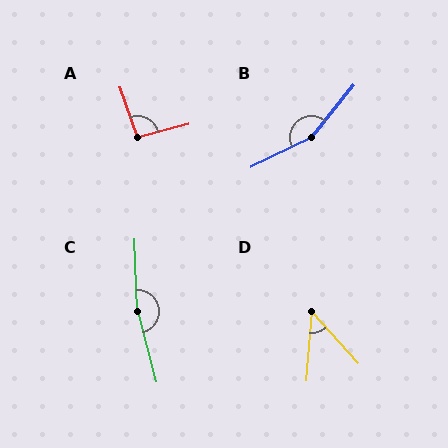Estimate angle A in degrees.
Approximately 95 degrees.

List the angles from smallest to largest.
D (47°), A (95°), B (155°), C (167°).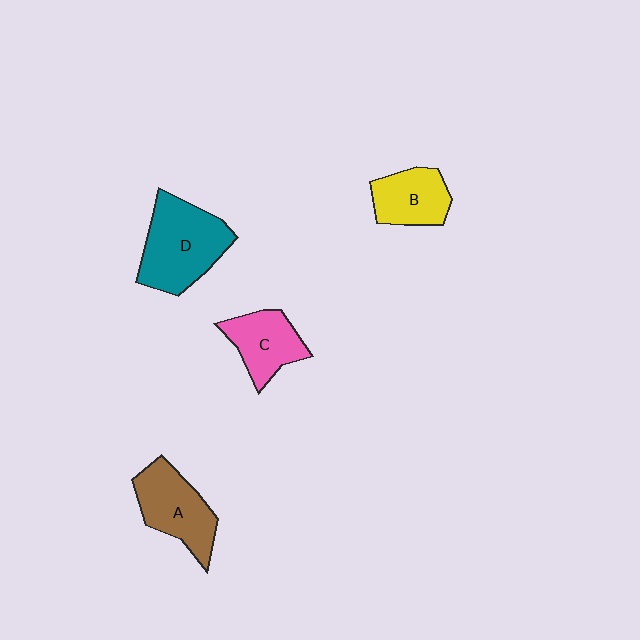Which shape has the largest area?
Shape D (teal).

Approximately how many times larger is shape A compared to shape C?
Approximately 1.2 times.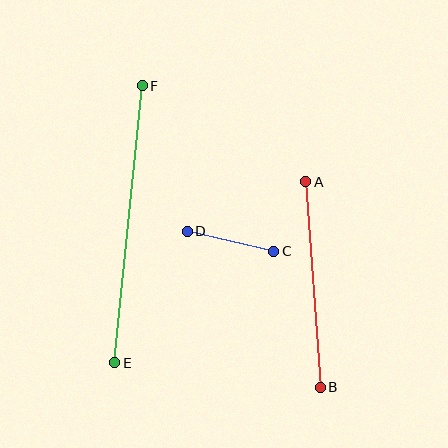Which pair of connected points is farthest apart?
Points E and F are farthest apart.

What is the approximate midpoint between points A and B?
The midpoint is at approximately (313, 285) pixels.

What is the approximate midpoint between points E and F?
The midpoint is at approximately (128, 224) pixels.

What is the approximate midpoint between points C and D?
The midpoint is at approximately (230, 241) pixels.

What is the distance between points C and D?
The distance is approximately 89 pixels.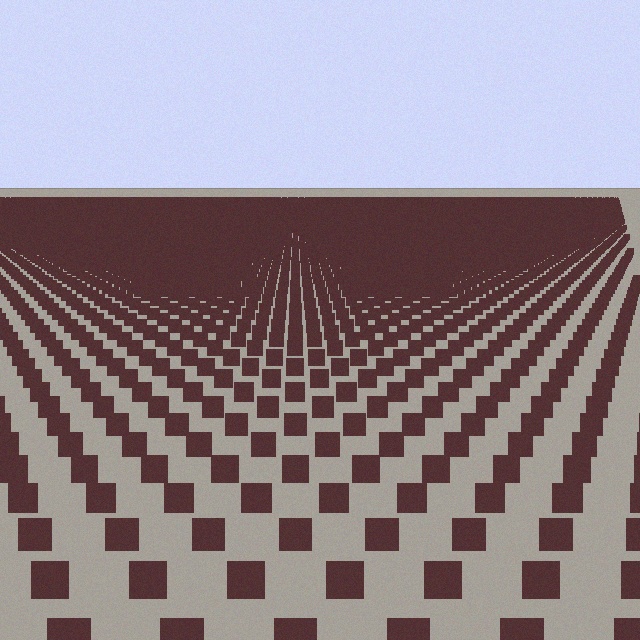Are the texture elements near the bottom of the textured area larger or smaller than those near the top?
Larger. Near the bottom, elements are closer to the viewer and appear at a bigger on-screen size.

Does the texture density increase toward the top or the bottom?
Density increases toward the top.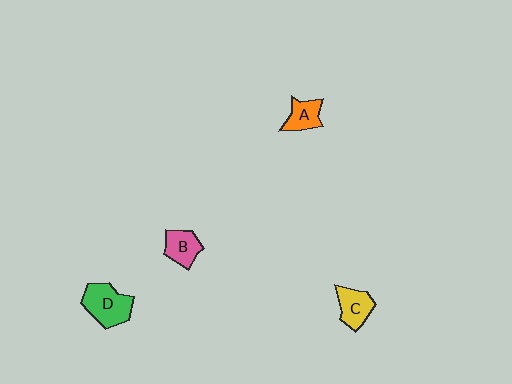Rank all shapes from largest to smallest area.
From largest to smallest: D (green), C (yellow), B (pink), A (orange).